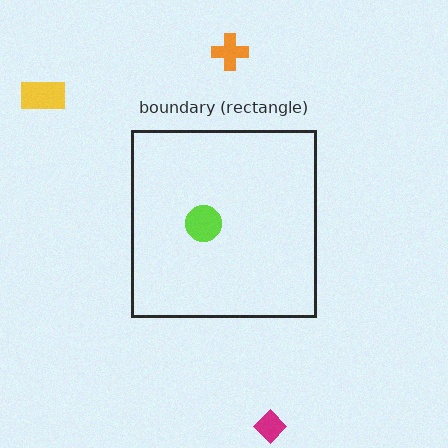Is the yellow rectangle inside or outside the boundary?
Outside.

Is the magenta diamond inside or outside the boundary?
Outside.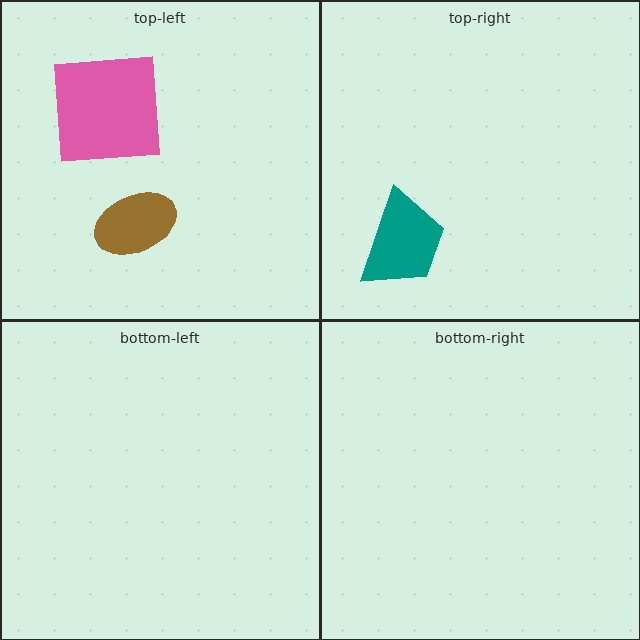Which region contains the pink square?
The top-left region.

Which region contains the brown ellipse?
The top-left region.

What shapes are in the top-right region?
The teal trapezoid.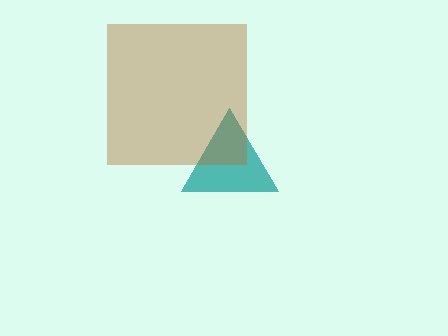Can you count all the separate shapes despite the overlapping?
Yes, there are 2 separate shapes.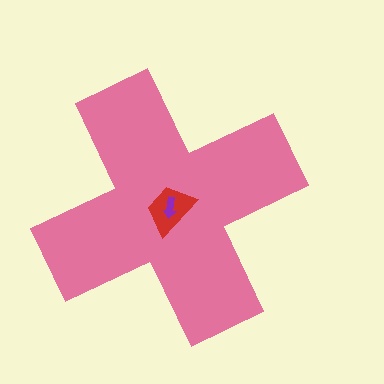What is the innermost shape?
The purple arrow.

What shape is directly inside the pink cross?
The red trapezoid.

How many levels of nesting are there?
3.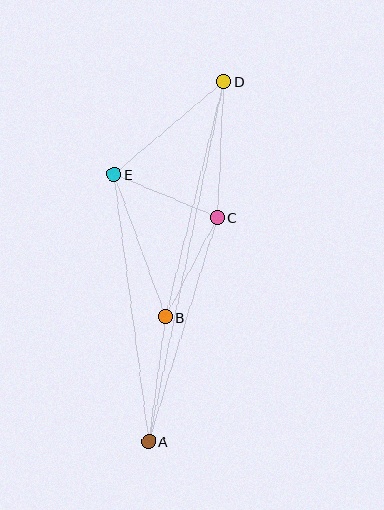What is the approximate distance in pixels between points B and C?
The distance between B and C is approximately 112 pixels.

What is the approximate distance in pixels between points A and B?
The distance between A and B is approximately 125 pixels.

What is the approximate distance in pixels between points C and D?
The distance between C and D is approximately 136 pixels.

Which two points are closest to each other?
Points C and E are closest to each other.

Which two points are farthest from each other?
Points A and D are farthest from each other.